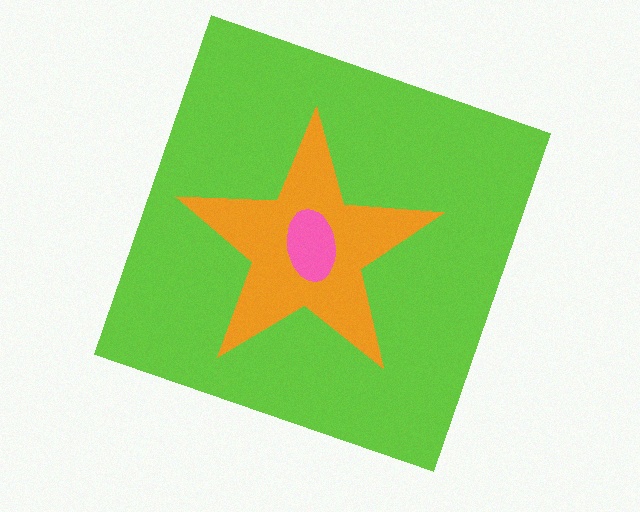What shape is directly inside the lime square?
The orange star.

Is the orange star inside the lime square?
Yes.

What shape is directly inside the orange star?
The pink ellipse.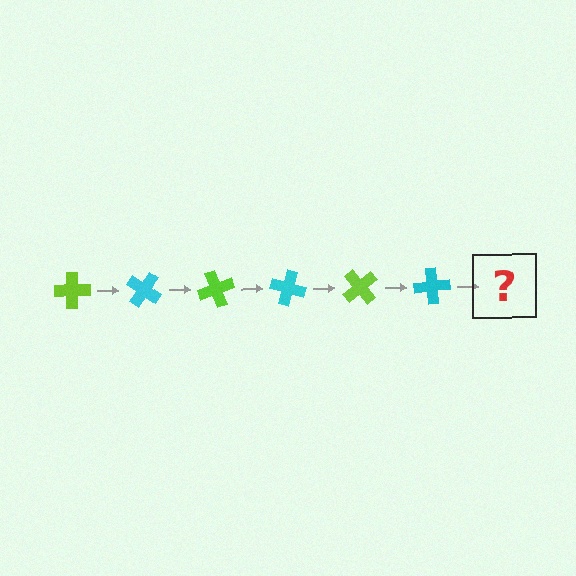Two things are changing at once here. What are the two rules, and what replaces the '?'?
The two rules are that it rotates 35 degrees each step and the color cycles through lime and cyan. The '?' should be a lime cross, rotated 210 degrees from the start.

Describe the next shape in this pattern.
It should be a lime cross, rotated 210 degrees from the start.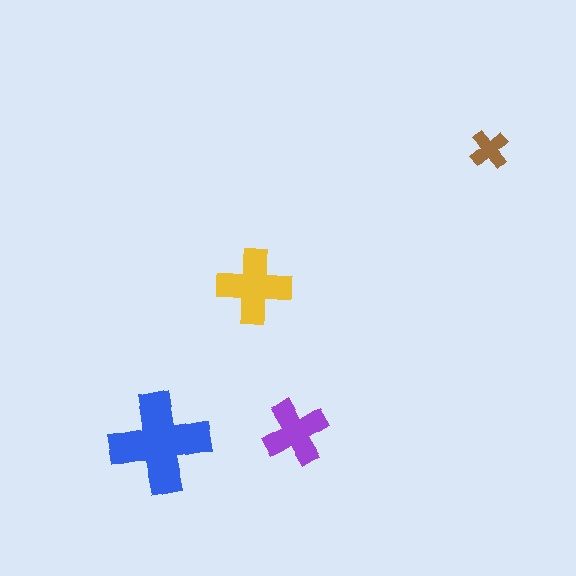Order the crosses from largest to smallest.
the blue one, the yellow one, the purple one, the brown one.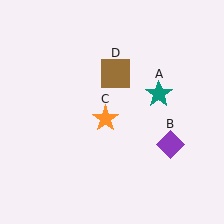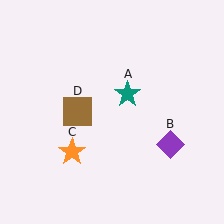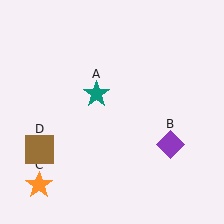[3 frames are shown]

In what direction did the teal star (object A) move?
The teal star (object A) moved left.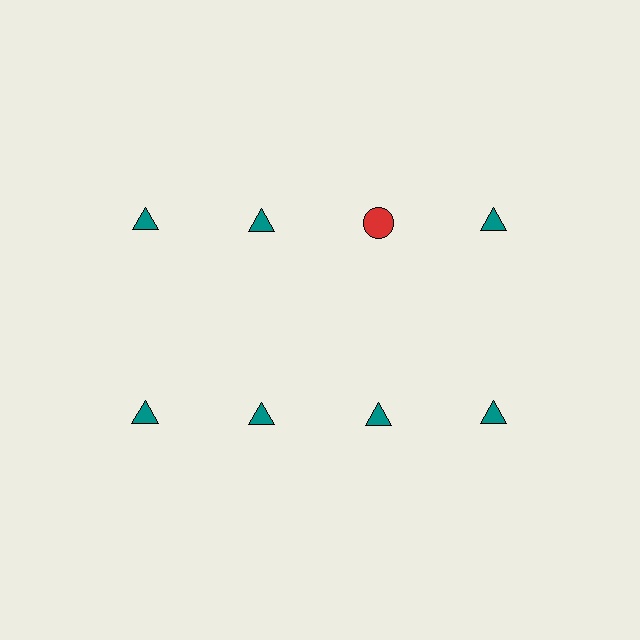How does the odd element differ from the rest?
It differs in both color (red instead of teal) and shape (circle instead of triangle).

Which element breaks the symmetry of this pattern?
The red circle in the top row, center column breaks the symmetry. All other shapes are teal triangles.